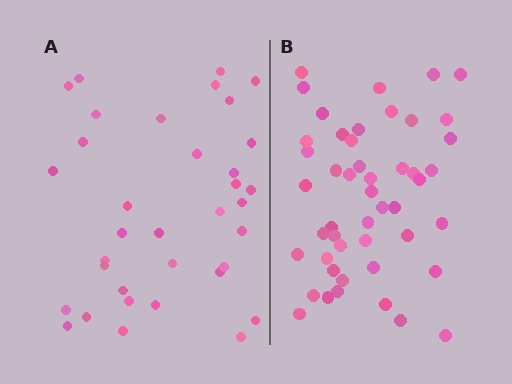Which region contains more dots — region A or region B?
Region B (the right region) has more dots.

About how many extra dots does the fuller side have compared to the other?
Region B has approximately 15 more dots than region A.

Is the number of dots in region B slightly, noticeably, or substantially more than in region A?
Region B has noticeably more, but not dramatically so. The ratio is roughly 1.4 to 1.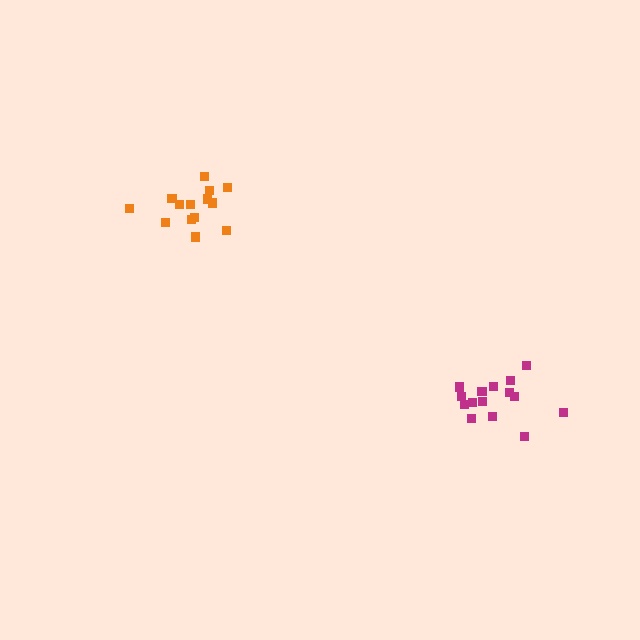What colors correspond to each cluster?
The clusters are colored: magenta, orange.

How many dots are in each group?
Group 1: 15 dots, Group 2: 14 dots (29 total).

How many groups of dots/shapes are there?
There are 2 groups.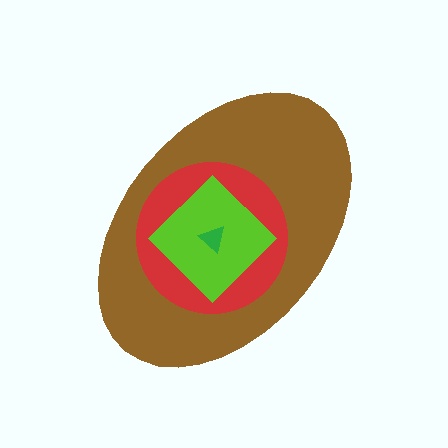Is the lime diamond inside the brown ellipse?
Yes.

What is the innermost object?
The green triangle.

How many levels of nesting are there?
4.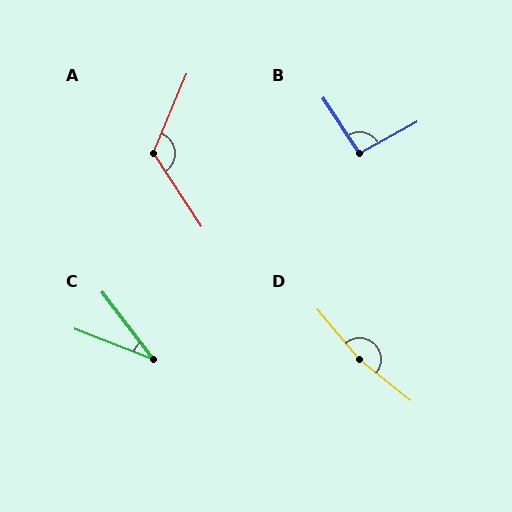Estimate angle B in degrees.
Approximately 95 degrees.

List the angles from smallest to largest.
C (31°), B (95°), A (123°), D (169°).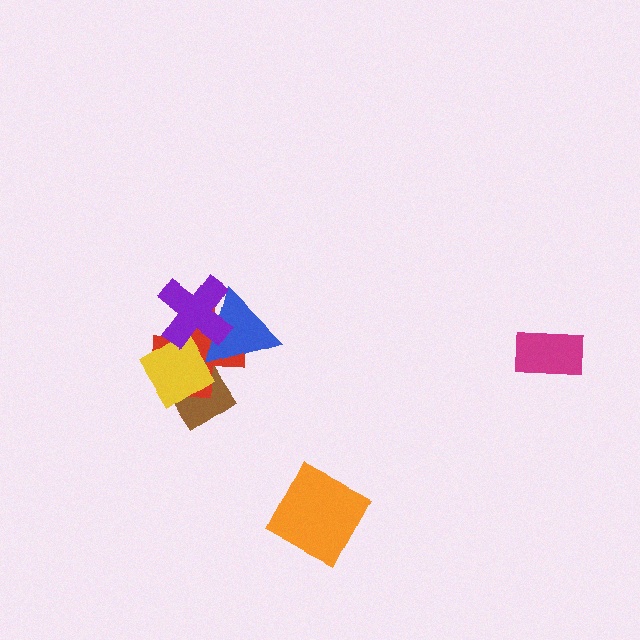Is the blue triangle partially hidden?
Yes, it is partially covered by another shape.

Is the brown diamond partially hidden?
Yes, it is partially covered by another shape.